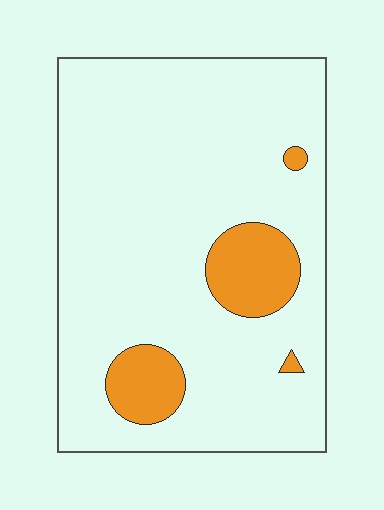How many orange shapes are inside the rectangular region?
4.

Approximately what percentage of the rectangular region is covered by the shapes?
Approximately 10%.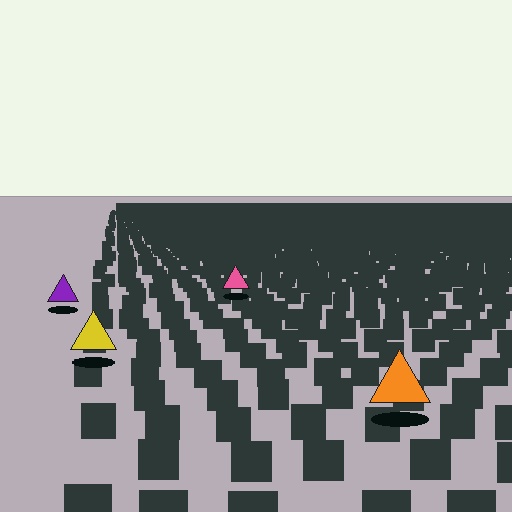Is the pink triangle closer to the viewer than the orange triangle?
No. The orange triangle is closer — you can tell from the texture gradient: the ground texture is coarser near it.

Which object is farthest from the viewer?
The pink triangle is farthest from the viewer. It appears smaller and the ground texture around it is denser.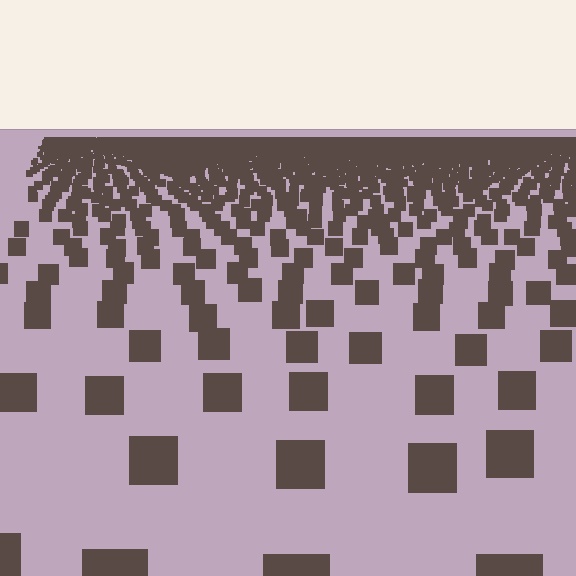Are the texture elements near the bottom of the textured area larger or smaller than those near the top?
Larger. Near the bottom, elements are closer to the viewer and appear at a bigger on-screen size.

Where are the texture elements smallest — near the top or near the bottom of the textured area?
Near the top.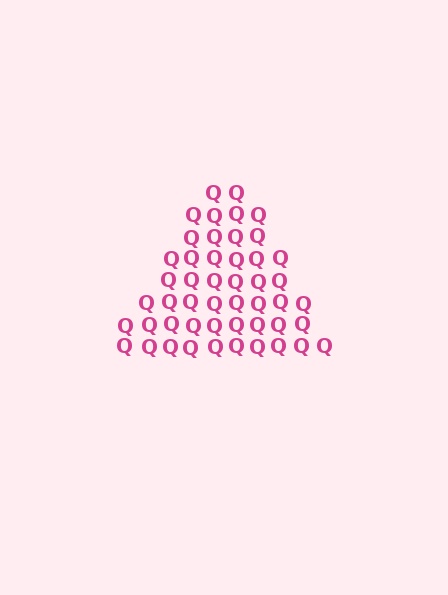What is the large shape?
The large shape is a triangle.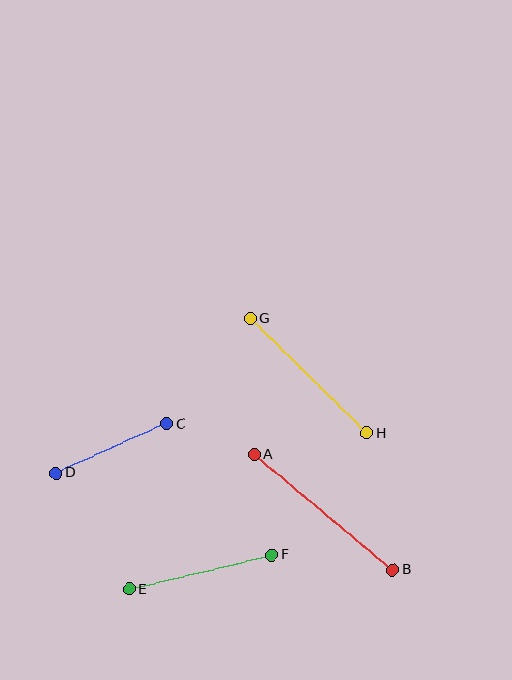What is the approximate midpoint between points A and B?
The midpoint is at approximately (323, 512) pixels.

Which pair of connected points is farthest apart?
Points A and B are farthest apart.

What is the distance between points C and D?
The distance is approximately 121 pixels.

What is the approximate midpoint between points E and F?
The midpoint is at approximately (201, 572) pixels.